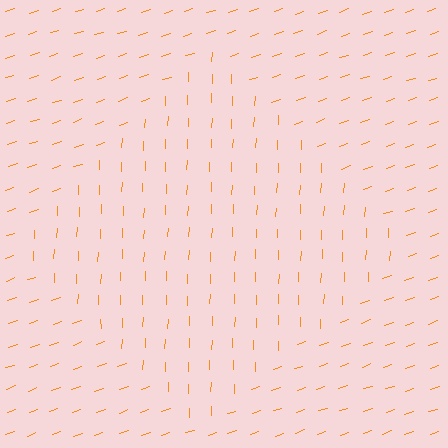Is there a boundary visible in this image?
Yes, there is a texture boundary formed by a change in line orientation.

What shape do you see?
I see a diamond.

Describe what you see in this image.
The image is filled with small orange line segments. A diamond region in the image has lines oriented differently from the surrounding lines, creating a visible texture boundary.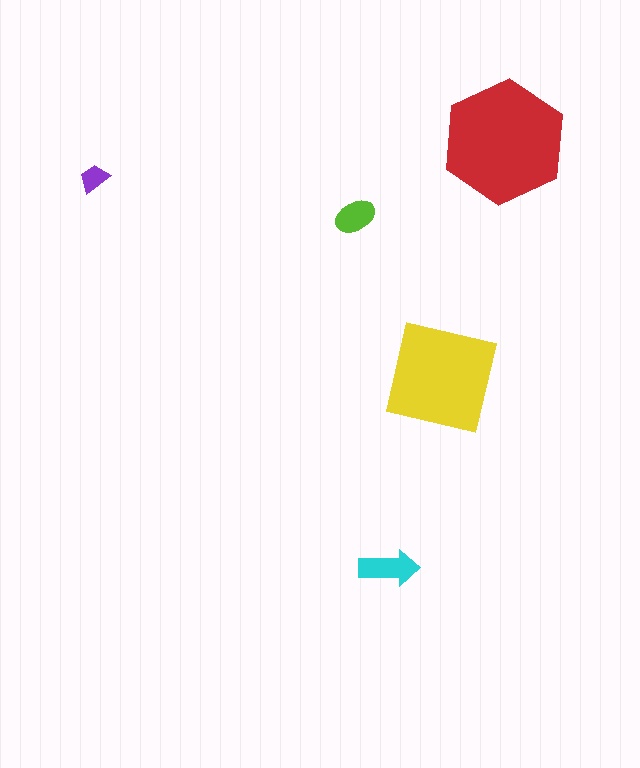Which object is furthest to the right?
The red hexagon is rightmost.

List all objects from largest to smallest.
The red hexagon, the yellow square, the cyan arrow, the lime ellipse, the purple trapezoid.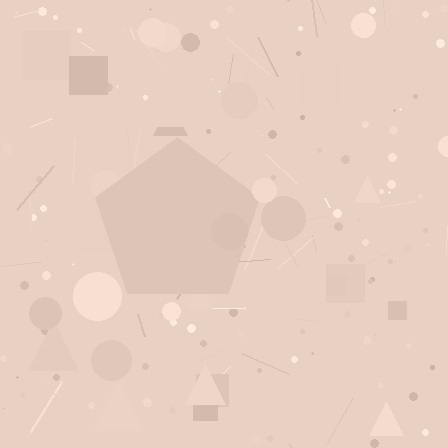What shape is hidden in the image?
A pentagon is hidden in the image.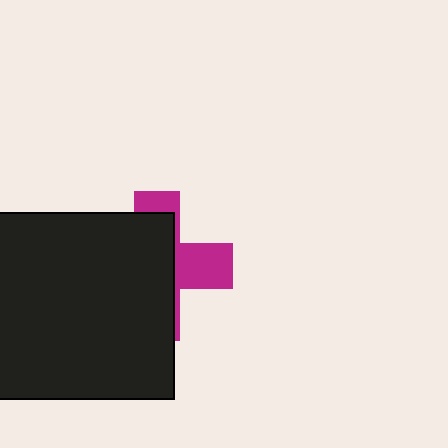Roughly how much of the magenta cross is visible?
A small part of it is visible (roughly 33%).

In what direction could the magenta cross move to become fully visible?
The magenta cross could move right. That would shift it out from behind the black square entirely.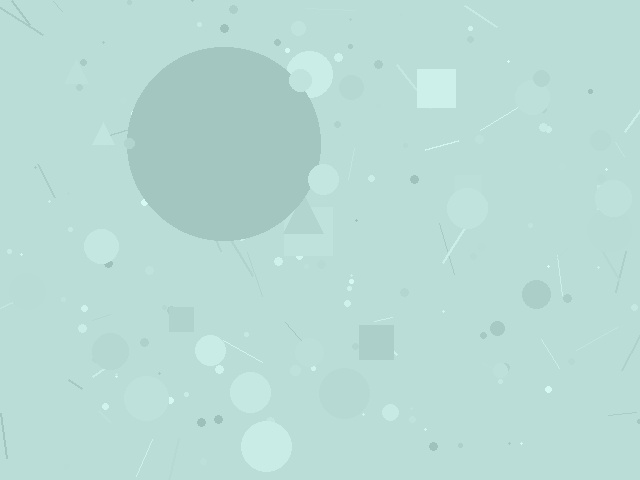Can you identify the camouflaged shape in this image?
The camouflaged shape is a circle.